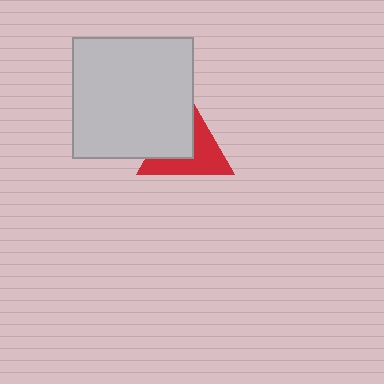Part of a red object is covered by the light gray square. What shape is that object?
It is a triangle.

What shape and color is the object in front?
The object in front is a light gray square.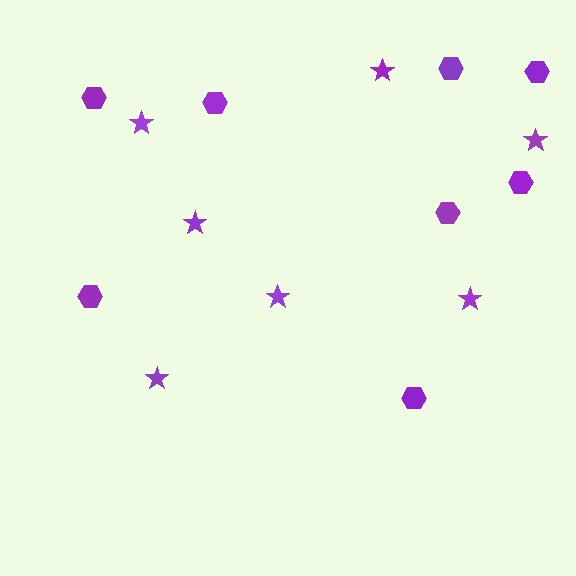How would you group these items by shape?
There are 2 groups: one group of hexagons (8) and one group of stars (7).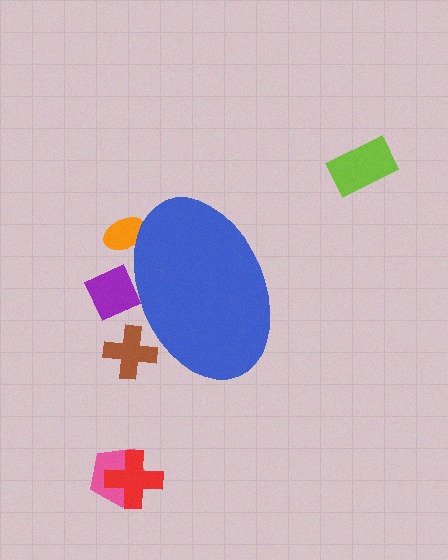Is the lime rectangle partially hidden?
No, the lime rectangle is fully visible.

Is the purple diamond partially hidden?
Yes, the purple diamond is partially hidden behind the blue ellipse.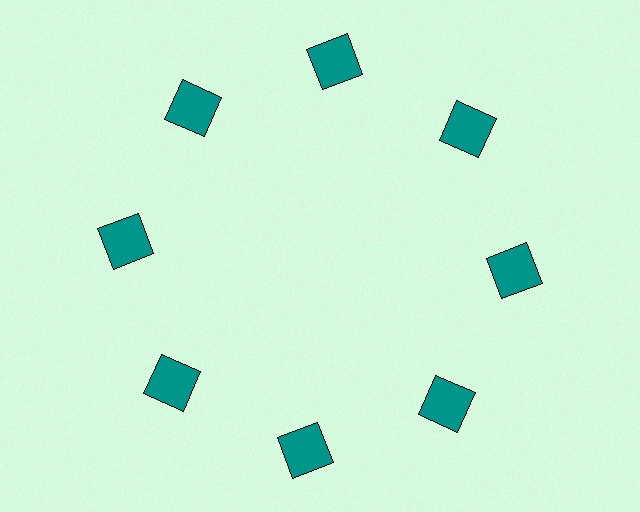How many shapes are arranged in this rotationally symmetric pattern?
There are 8 shapes, arranged in 8 groups of 1.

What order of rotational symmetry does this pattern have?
This pattern has 8-fold rotational symmetry.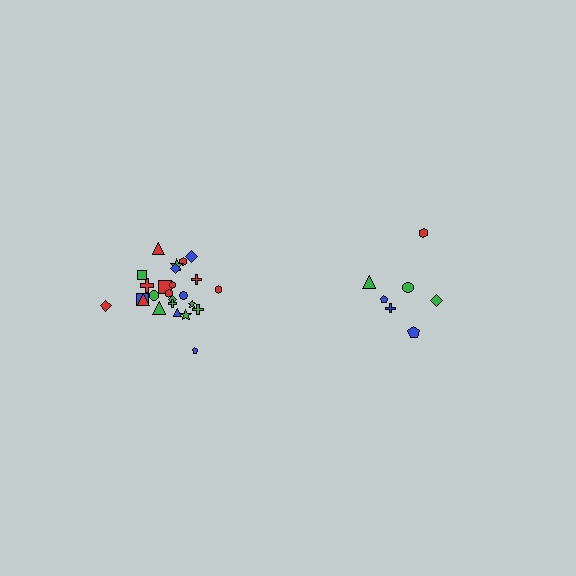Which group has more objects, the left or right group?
The left group.